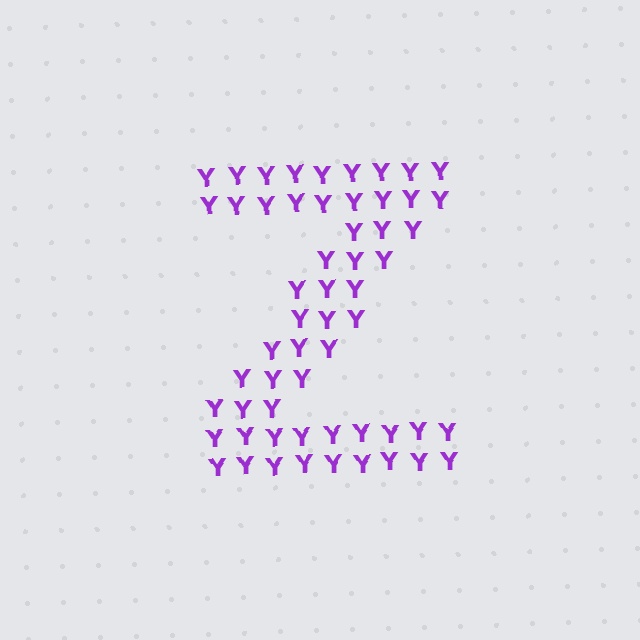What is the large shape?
The large shape is the letter Z.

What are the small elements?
The small elements are letter Y's.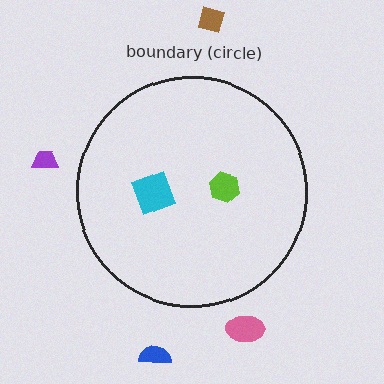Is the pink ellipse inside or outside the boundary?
Outside.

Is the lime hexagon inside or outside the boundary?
Inside.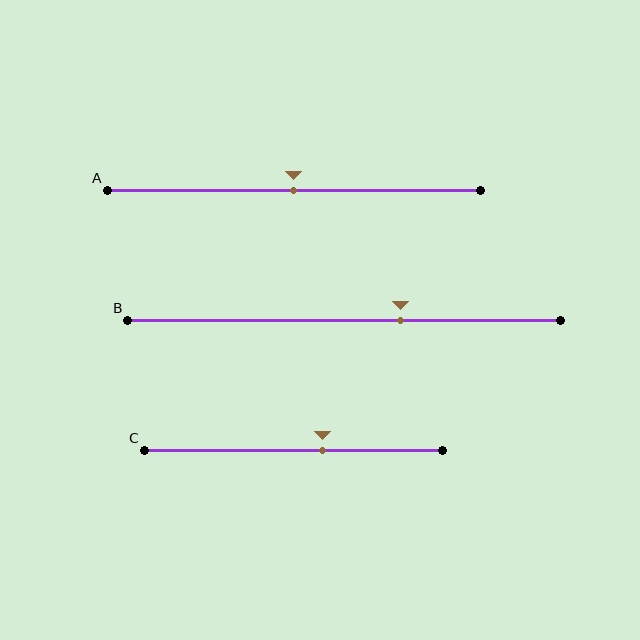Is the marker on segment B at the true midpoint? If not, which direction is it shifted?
No, the marker on segment B is shifted to the right by about 13% of the segment length.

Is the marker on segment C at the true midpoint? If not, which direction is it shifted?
No, the marker on segment C is shifted to the right by about 10% of the segment length.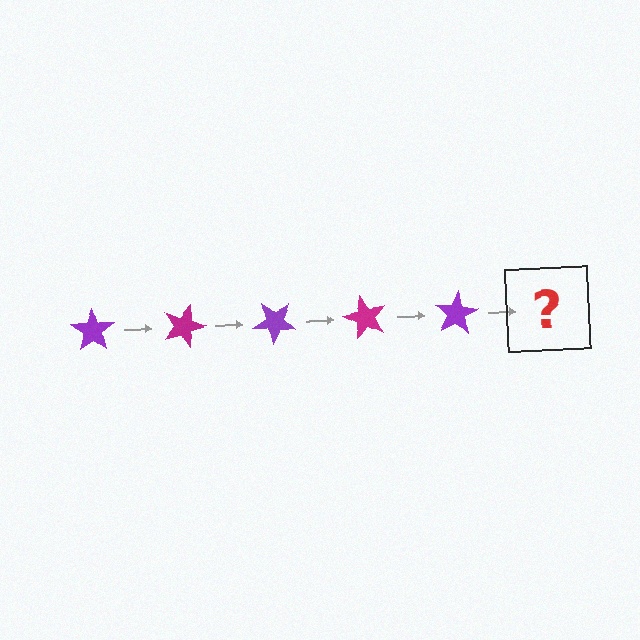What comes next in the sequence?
The next element should be a magenta star, rotated 100 degrees from the start.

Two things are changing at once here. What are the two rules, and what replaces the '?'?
The two rules are that it rotates 20 degrees each step and the color cycles through purple and magenta. The '?' should be a magenta star, rotated 100 degrees from the start.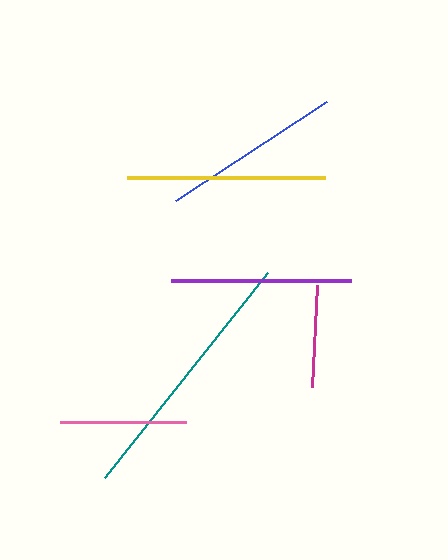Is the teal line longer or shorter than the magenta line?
The teal line is longer than the magenta line.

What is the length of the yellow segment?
The yellow segment is approximately 198 pixels long.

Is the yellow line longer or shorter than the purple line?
The yellow line is longer than the purple line.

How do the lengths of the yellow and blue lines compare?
The yellow and blue lines are approximately the same length.